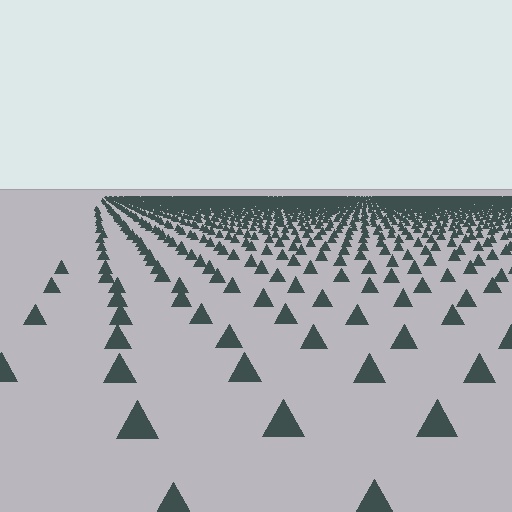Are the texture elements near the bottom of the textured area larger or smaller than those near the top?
Larger. Near the bottom, elements are closer to the viewer and appear at a bigger on-screen size.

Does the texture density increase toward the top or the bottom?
Density increases toward the top.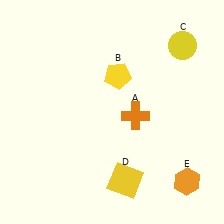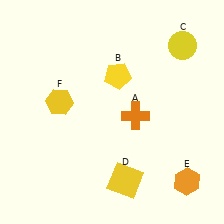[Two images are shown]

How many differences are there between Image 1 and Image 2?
There is 1 difference between the two images.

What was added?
A yellow hexagon (F) was added in Image 2.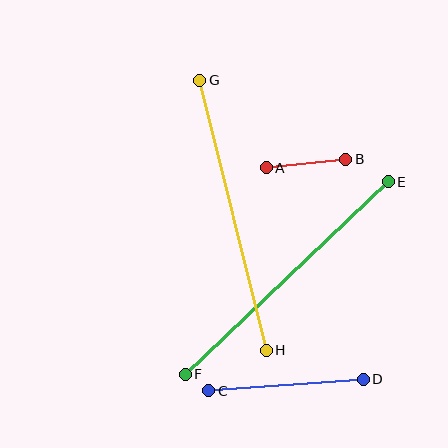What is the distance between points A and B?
The distance is approximately 80 pixels.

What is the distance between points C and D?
The distance is approximately 155 pixels.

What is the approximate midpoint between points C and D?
The midpoint is at approximately (286, 385) pixels.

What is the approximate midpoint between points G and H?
The midpoint is at approximately (233, 215) pixels.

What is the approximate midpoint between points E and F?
The midpoint is at approximately (287, 278) pixels.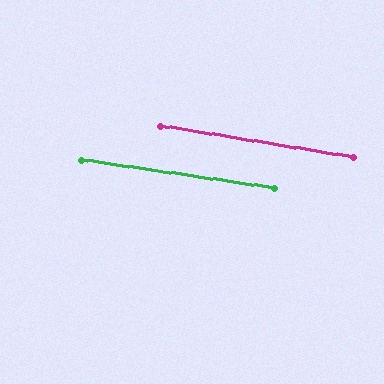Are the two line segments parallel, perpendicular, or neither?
Parallel — their directions differ by only 1.0°.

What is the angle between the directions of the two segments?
Approximately 1 degree.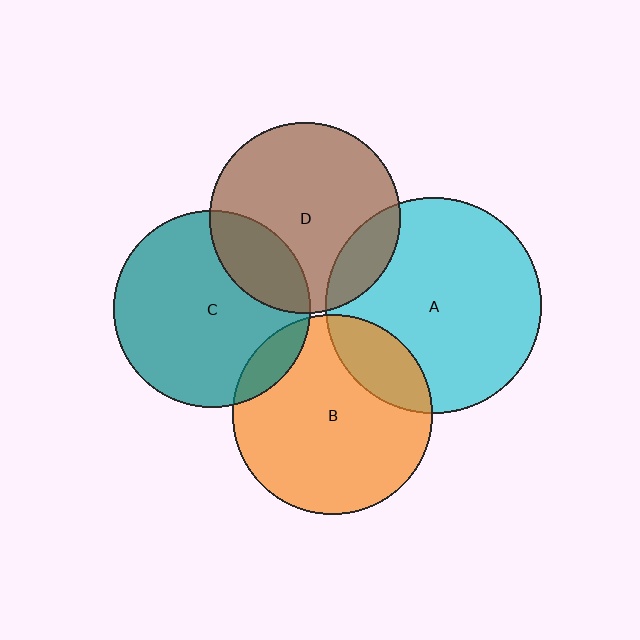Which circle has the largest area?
Circle A (cyan).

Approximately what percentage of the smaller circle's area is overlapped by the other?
Approximately 20%.